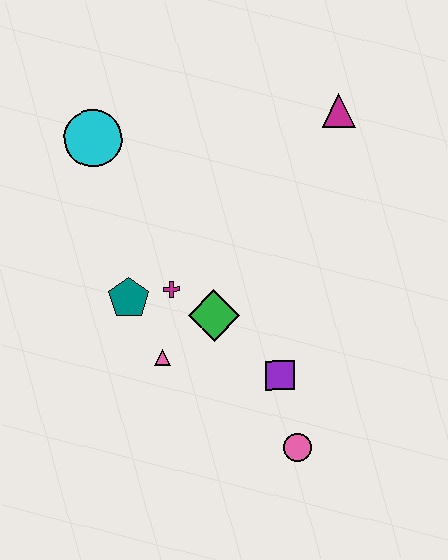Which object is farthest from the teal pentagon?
The magenta triangle is farthest from the teal pentagon.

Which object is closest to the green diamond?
The magenta cross is closest to the green diamond.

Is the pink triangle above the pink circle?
Yes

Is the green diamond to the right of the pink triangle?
Yes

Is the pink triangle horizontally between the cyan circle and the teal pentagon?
No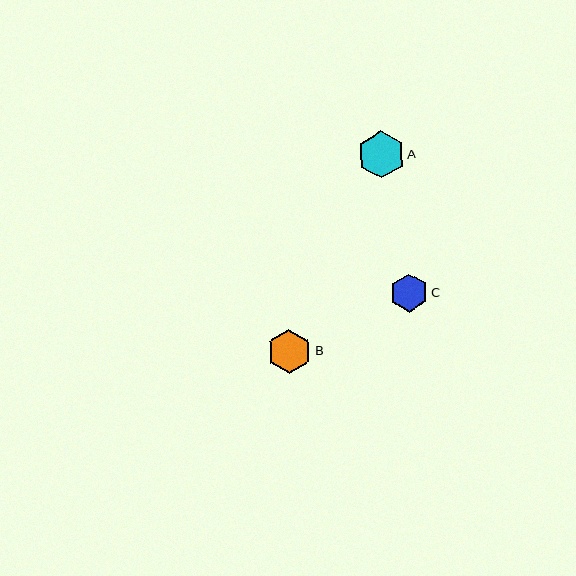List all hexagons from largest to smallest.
From largest to smallest: A, B, C.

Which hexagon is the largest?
Hexagon A is the largest with a size of approximately 47 pixels.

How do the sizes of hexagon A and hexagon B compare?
Hexagon A and hexagon B are approximately the same size.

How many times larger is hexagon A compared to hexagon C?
Hexagon A is approximately 1.2 times the size of hexagon C.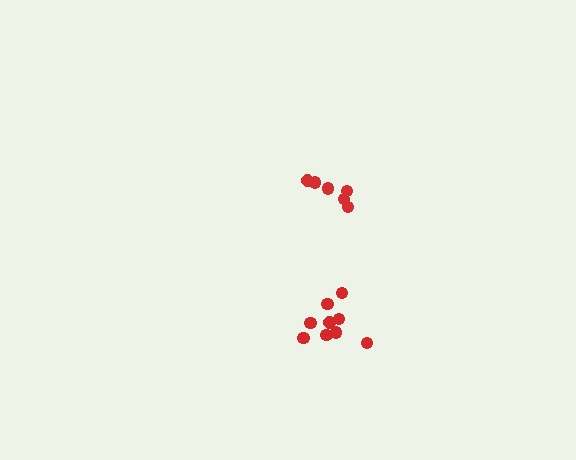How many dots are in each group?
Group 1: 9 dots, Group 2: 6 dots (15 total).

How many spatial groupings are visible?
There are 2 spatial groupings.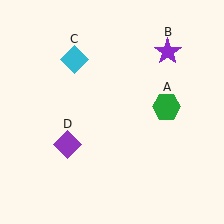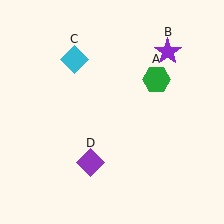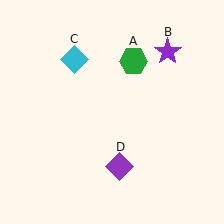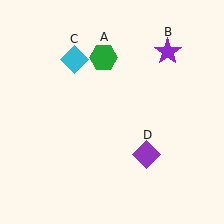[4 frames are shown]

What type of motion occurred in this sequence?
The green hexagon (object A), purple diamond (object D) rotated counterclockwise around the center of the scene.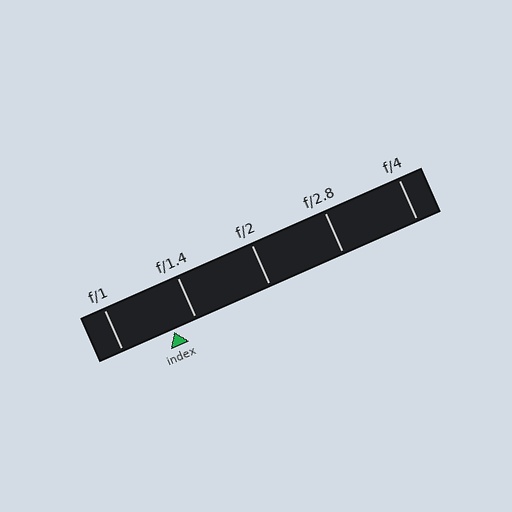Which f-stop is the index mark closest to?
The index mark is closest to f/1.4.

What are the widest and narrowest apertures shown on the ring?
The widest aperture shown is f/1 and the narrowest is f/4.